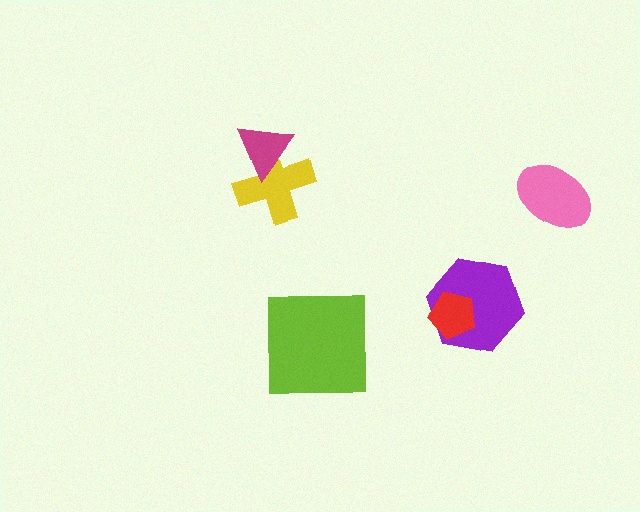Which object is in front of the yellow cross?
The magenta triangle is in front of the yellow cross.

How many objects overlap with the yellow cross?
1 object overlaps with the yellow cross.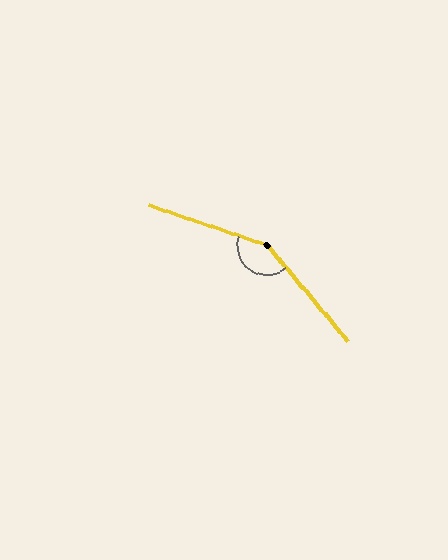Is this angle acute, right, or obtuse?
It is obtuse.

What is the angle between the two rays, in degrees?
Approximately 149 degrees.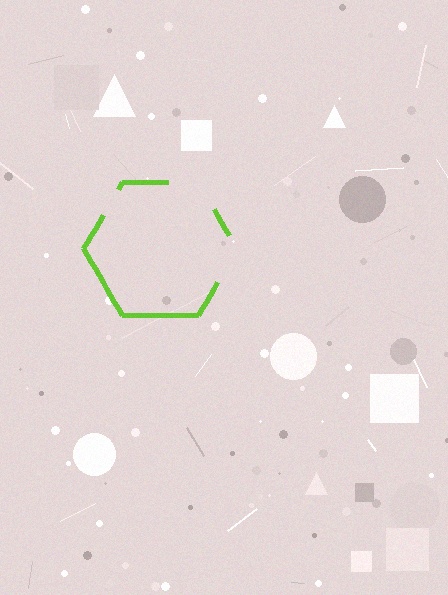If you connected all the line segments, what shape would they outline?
They would outline a hexagon.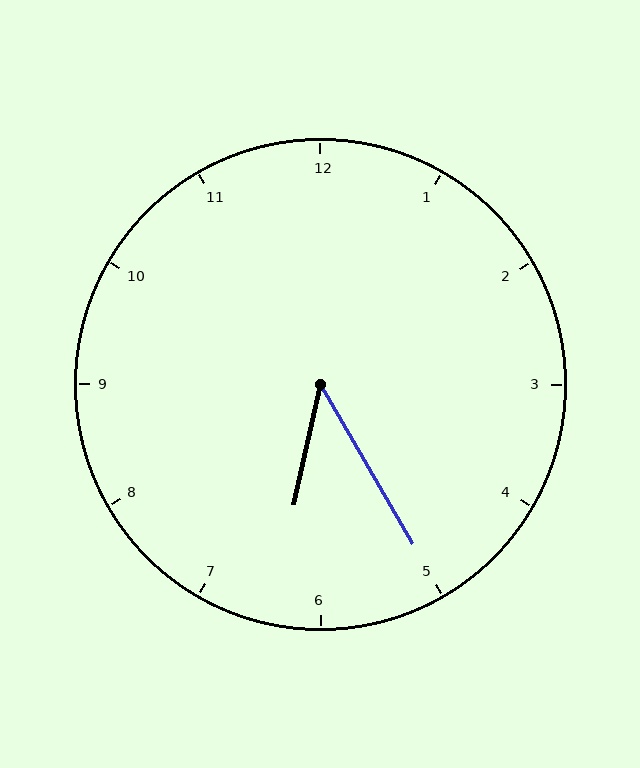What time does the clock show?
6:25.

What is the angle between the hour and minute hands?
Approximately 42 degrees.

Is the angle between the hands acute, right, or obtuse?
It is acute.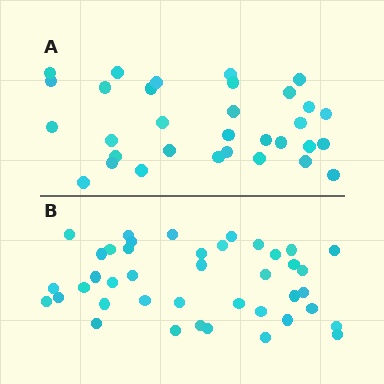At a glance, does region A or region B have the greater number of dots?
Region B (the bottom region) has more dots.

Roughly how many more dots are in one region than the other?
Region B has roughly 8 or so more dots than region A.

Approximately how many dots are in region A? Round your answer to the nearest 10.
About 30 dots. (The exact count is 32, which rounds to 30.)